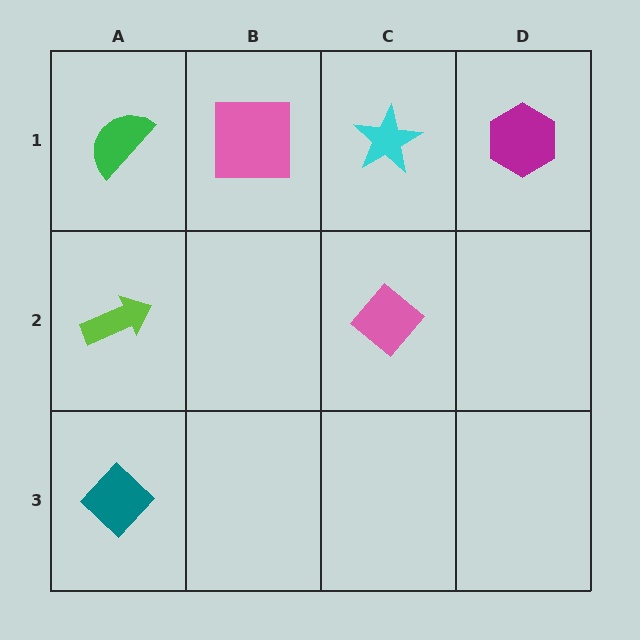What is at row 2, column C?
A pink diamond.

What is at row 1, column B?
A pink square.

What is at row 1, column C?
A cyan star.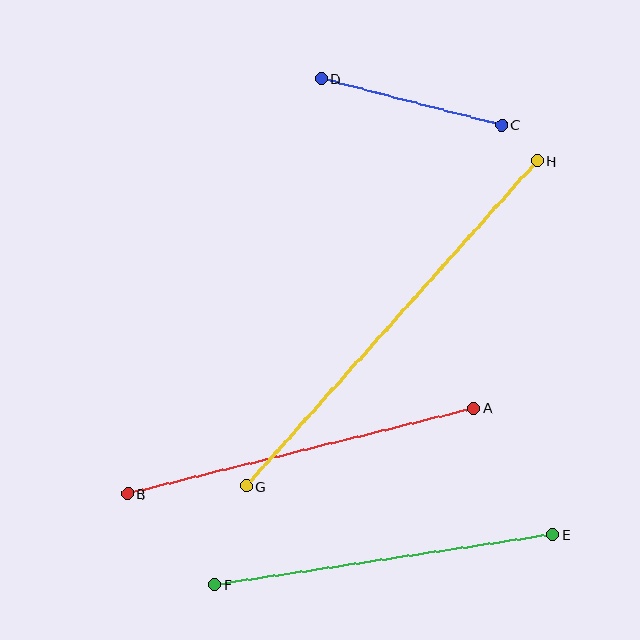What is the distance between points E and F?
The distance is approximately 342 pixels.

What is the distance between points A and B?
The distance is approximately 357 pixels.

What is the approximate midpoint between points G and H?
The midpoint is at approximately (392, 323) pixels.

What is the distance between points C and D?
The distance is approximately 186 pixels.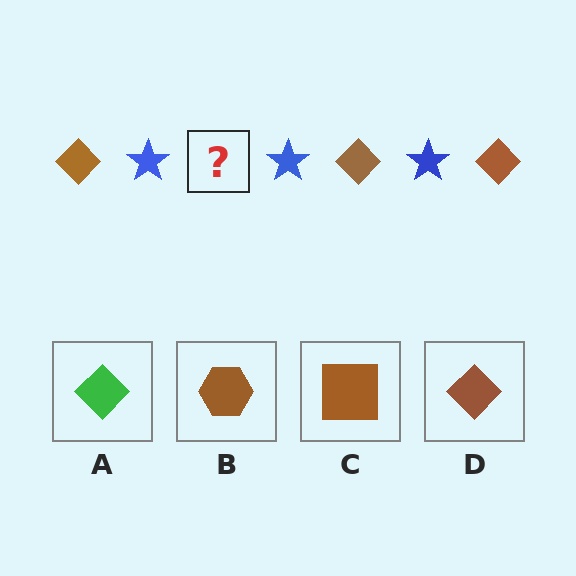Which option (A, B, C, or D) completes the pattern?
D.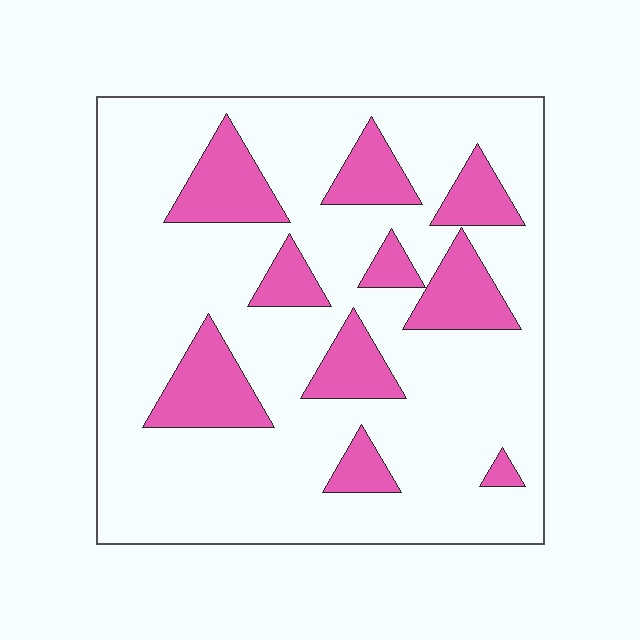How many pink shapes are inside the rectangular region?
10.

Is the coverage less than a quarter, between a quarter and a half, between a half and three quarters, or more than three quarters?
Less than a quarter.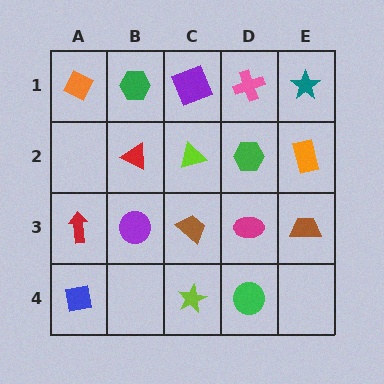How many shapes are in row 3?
5 shapes.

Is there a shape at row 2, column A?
No, that cell is empty.